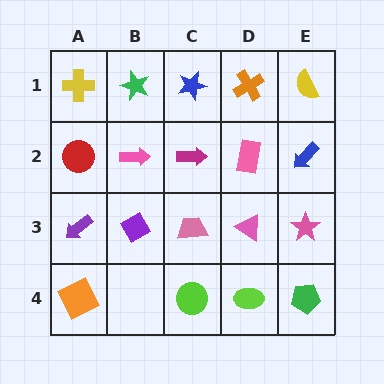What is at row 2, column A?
A red circle.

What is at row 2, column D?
A pink rectangle.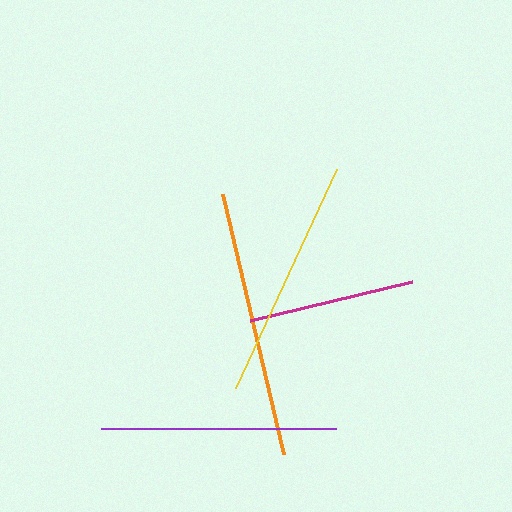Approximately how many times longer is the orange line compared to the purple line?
The orange line is approximately 1.1 times the length of the purple line.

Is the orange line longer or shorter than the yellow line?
The orange line is longer than the yellow line.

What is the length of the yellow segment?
The yellow segment is approximately 241 pixels long.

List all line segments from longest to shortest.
From longest to shortest: orange, yellow, purple, magenta.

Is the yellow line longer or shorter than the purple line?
The yellow line is longer than the purple line.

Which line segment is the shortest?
The magenta line is the shortest at approximately 166 pixels.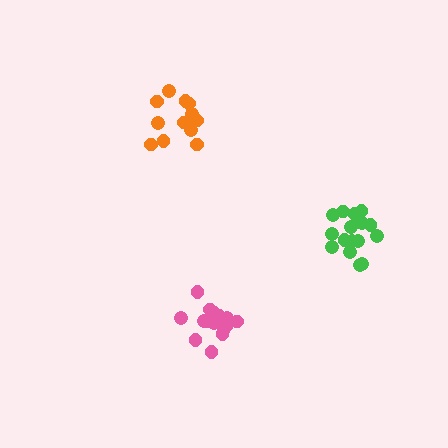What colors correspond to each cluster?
The clusters are colored: orange, pink, green.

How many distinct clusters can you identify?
There are 3 distinct clusters.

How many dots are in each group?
Group 1: 12 dots, Group 2: 16 dots, Group 3: 16 dots (44 total).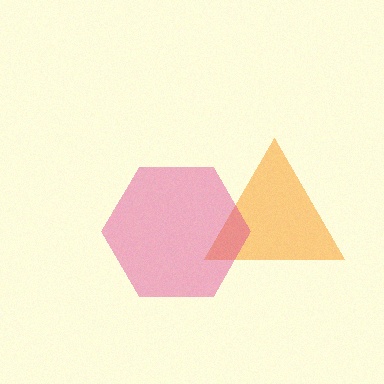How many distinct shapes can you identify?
There are 2 distinct shapes: an orange triangle, a magenta hexagon.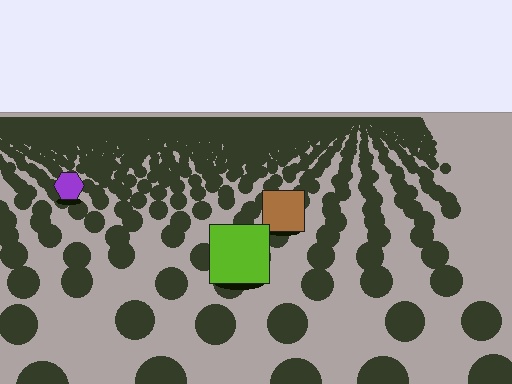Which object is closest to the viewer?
The lime square is closest. The texture marks near it are larger and more spread out.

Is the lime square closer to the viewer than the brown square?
Yes. The lime square is closer — you can tell from the texture gradient: the ground texture is coarser near it.